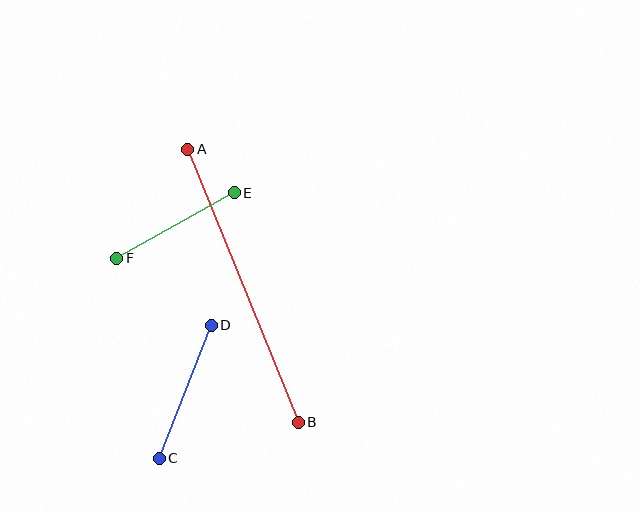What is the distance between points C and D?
The distance is approximately 143 pixels.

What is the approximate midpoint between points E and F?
The midpoint is at approximately (175, 225) pixels.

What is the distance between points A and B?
The distance is approximately 294 pixels.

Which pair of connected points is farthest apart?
Points A and B are farthest apart.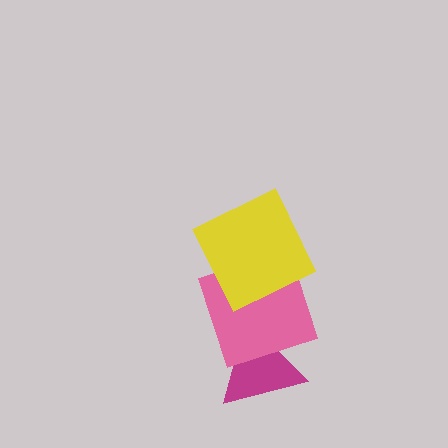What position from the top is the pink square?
The pink square is 2nd from the top.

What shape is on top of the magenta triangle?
The pink square is on top of the magenta triangle.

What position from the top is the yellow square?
The yellow square is 1st from the top.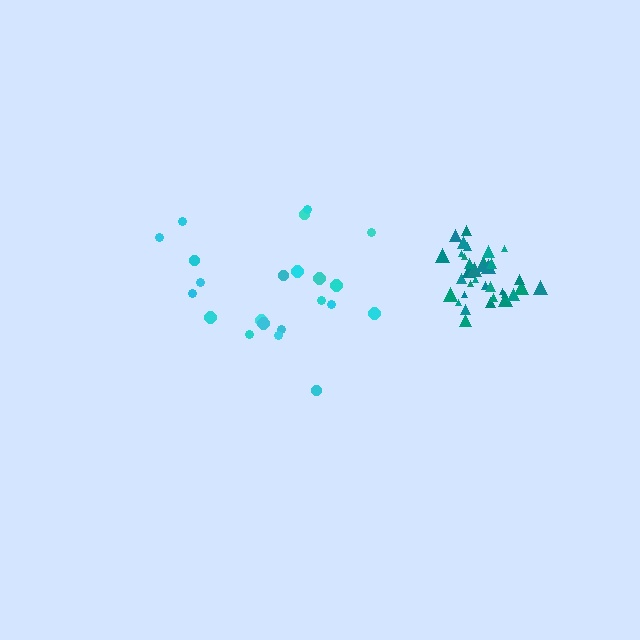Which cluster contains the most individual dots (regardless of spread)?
Teal (35).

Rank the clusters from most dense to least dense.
teal, cyan.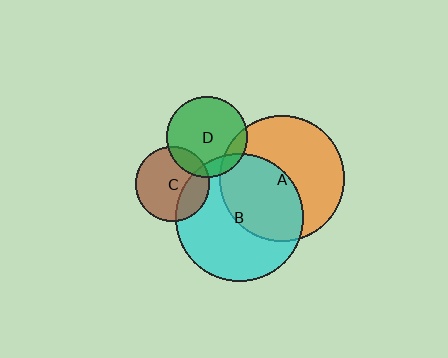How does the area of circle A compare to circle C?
Approximately 2.8 times.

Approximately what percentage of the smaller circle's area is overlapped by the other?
Approximately 15%.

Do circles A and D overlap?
Yes.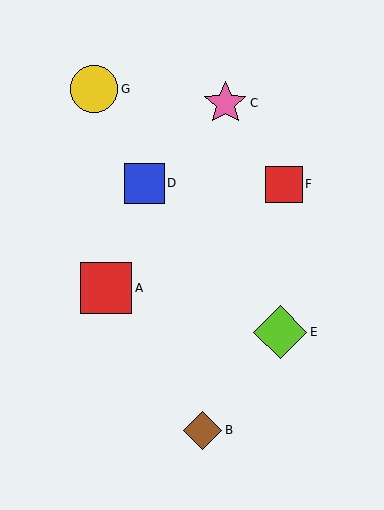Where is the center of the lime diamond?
The center of the lime diamond is at (280, 332).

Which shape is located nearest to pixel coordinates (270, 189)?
The red square (labeled F) at (284, 184) is nearest to that location.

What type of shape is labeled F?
Shape F is a red square.